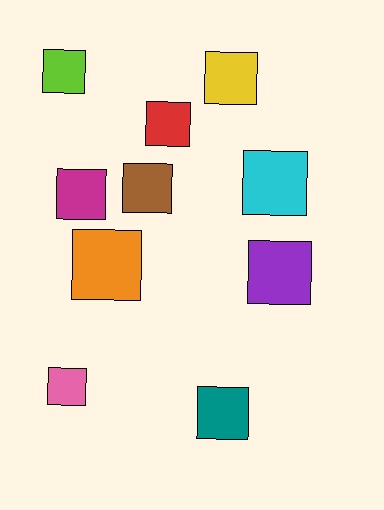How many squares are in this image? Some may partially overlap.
There are 10 squares.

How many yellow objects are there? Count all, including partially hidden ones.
There is 1 yellow object.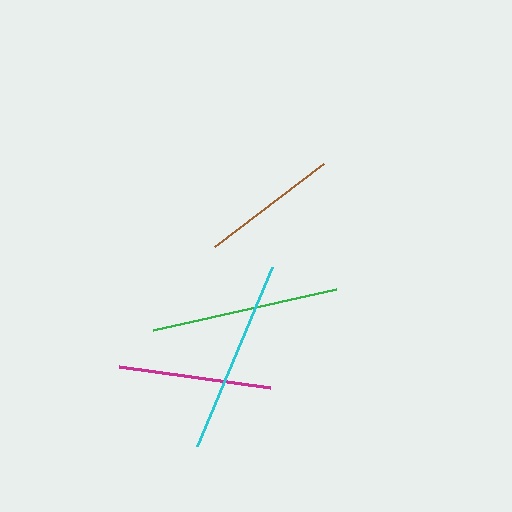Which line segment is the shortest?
The brown line is the shortest at approximately 137 pixels.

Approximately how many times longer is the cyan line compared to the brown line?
The cyan line is approximately 1.4 times the length of the brown line.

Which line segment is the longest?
The cyan line is the longest at approximately 195 pixels.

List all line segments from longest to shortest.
From longest to shortest: cyan, green, magenta, brown.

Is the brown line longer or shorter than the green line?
The green line is longer than the brown line.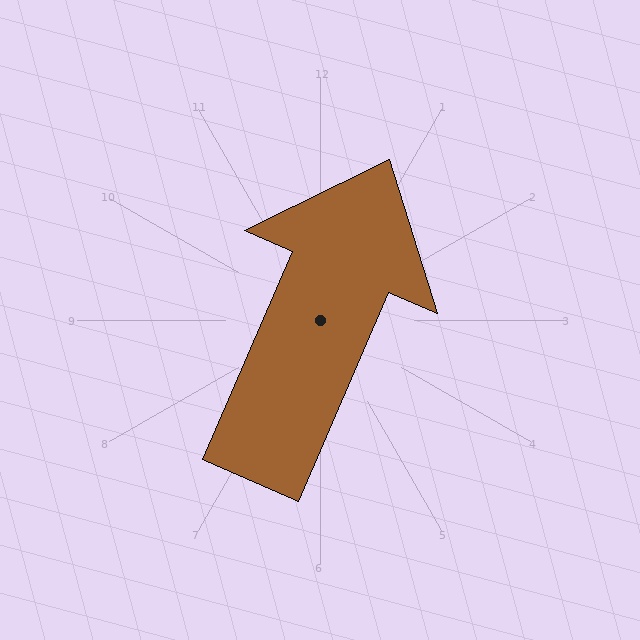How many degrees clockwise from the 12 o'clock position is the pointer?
Approximately 23 degrees.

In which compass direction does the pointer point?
Northeast.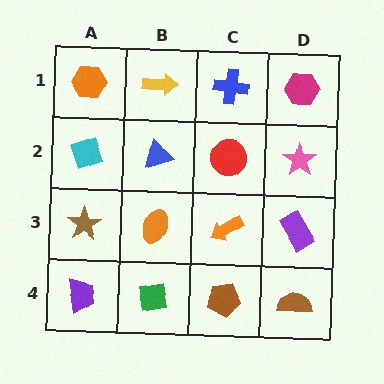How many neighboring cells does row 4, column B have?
3.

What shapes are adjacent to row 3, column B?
A blue triangle (row 2, column B), a green square (row 4, column B), a brown star (row 3, column A), an orange arrow (row 3, column C).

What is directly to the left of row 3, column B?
A brown star.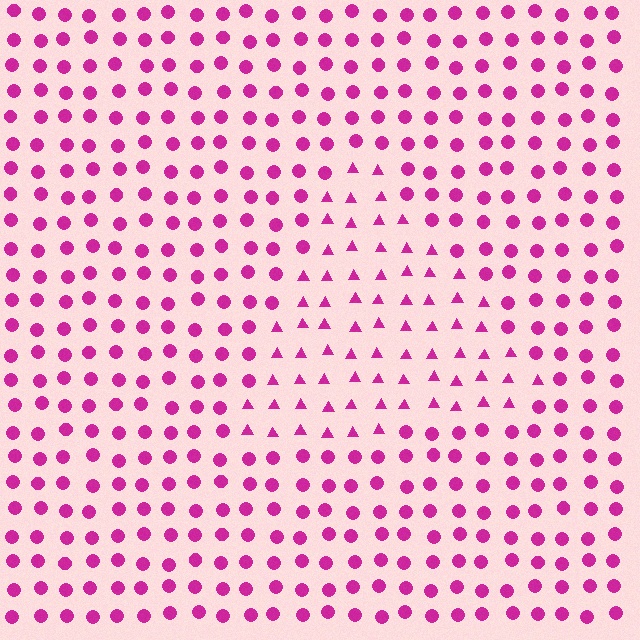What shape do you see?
I see a triangle.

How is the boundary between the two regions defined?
The boundary is defined by a change in element shape: triangles inside vs. circles outside. All elements share the same color and spacing.